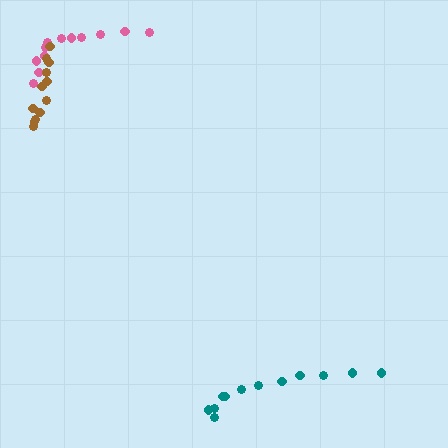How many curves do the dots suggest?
There are 3 distinct paths.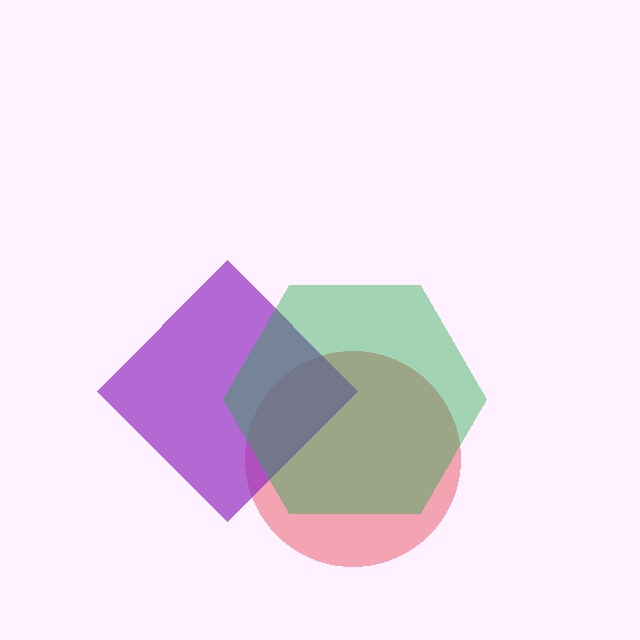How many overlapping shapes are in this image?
There are 3 overlapping shapes in the image.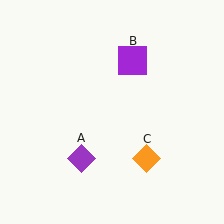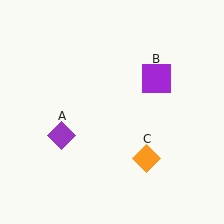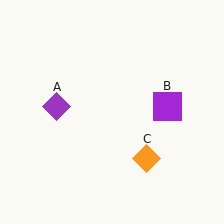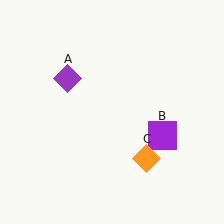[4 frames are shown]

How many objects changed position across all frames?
2 objects changed position: purple diamond (object A), purple square (object B).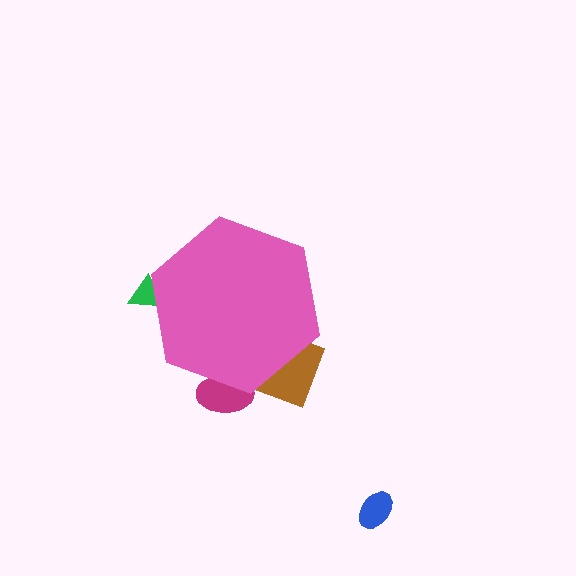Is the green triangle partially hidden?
Yes, the green triangle is partially hidden behind the pink hexagon.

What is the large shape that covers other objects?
A pink hexagon.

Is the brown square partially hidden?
Yes, the brown square is partially hidden behind the pink hexagon.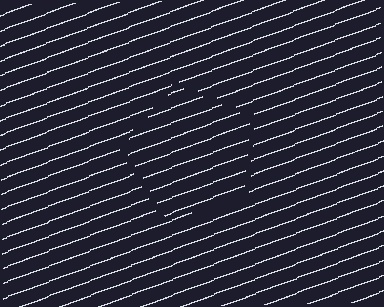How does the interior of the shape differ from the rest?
The interior of the shape contains the same grating, shifted by half a period — the contour is defined by the phase discontinuity where line-ends from the inner and outer gratings abut.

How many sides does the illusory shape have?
5 sides — the line-ends trace a pentagon.